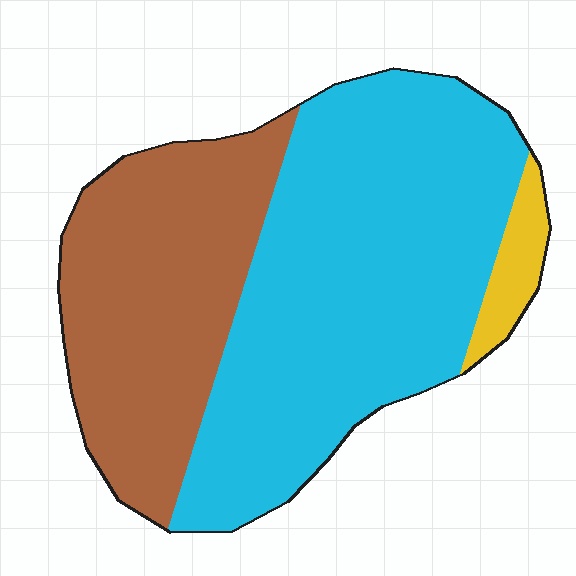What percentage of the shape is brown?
Brown takes up about three eighths (3/8) of the shape.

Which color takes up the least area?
Yellow, at roughly 5%.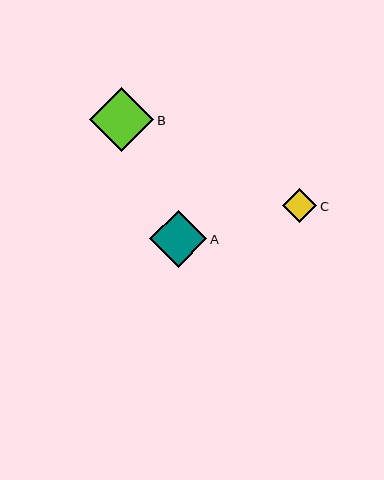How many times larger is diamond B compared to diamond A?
Diamond B is approximately 1.1 times the size of diamond A.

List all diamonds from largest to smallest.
From largest to smallest: B, A, C.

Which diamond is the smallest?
Diamond C is the smallest with a size of approximately 34 pixels.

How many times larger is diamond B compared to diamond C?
Diamond B is approximately 1.9 times the size of diamond C.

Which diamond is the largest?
Diamond B is the largest with a size of approximately 64 pixels.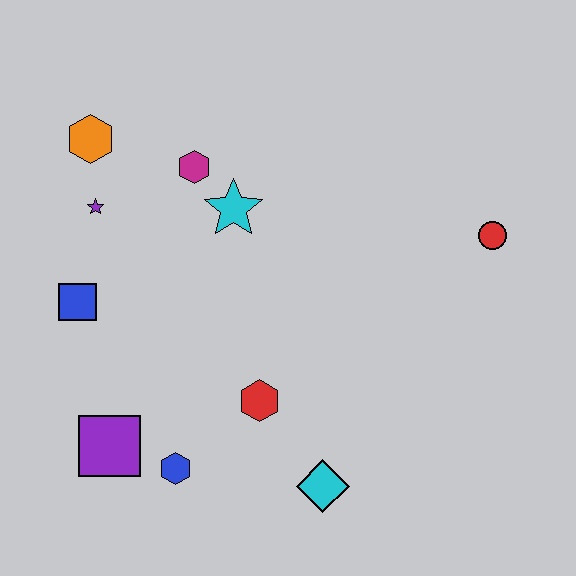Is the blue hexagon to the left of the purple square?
No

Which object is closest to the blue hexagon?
The purple square is closest to the blue hexagon.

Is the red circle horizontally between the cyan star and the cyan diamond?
No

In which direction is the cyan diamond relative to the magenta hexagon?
The cyan diamond is below the magenta hexagon.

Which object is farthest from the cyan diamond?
The orange hexagon is farthest from the cyan diamond.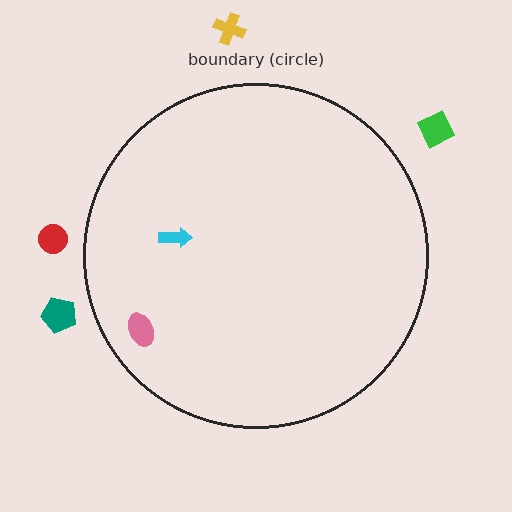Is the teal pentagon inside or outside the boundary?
Outside.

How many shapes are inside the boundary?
2 inside, 4 outside.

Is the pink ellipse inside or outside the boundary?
Inside.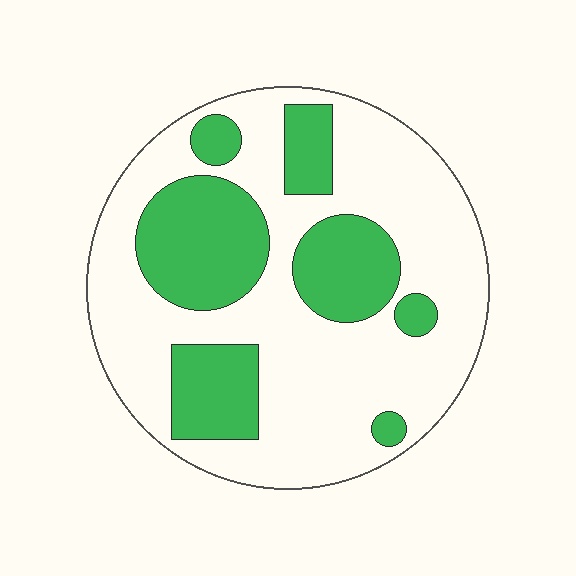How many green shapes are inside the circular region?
7.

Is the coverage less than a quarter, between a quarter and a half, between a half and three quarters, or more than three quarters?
Between a quarter and a half.